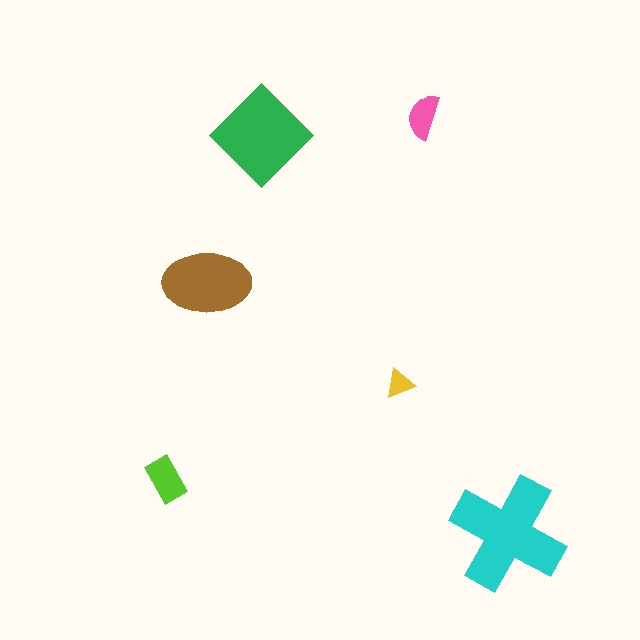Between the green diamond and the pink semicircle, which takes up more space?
The green diamond.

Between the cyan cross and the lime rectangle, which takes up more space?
The cyan cross.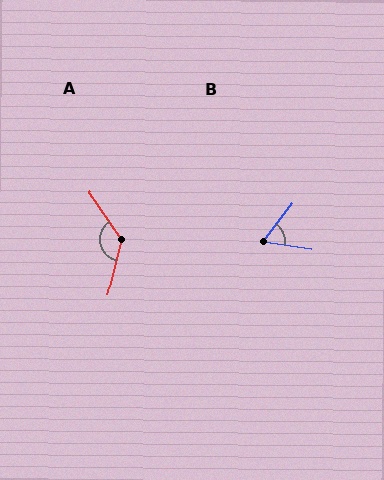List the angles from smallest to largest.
B (61°), A (133°).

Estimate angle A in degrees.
Approximately 133 degrees.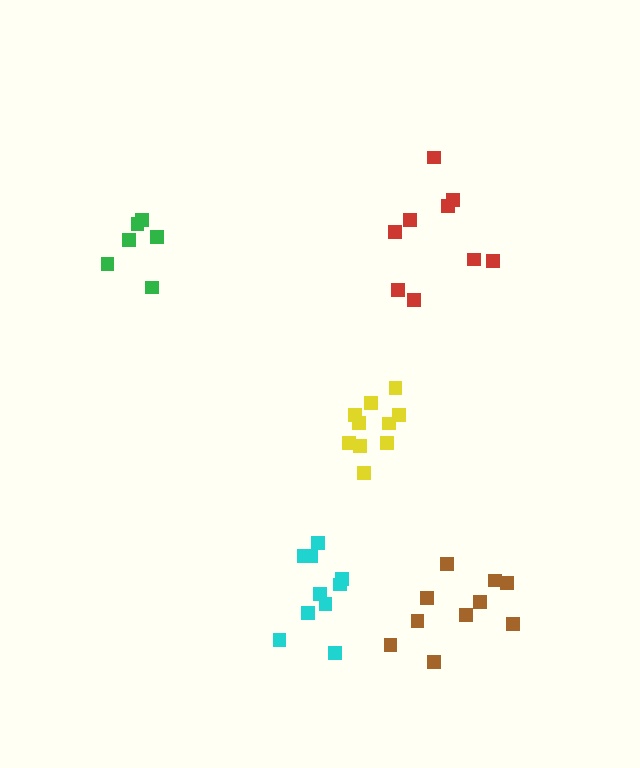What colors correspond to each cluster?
The clusters are colored: brown, red, green, yellow, cyan.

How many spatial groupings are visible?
There are 5 spatial groupings.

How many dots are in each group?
Group 1: 10 dots, Group 2: 9 dots, Group 3: 6 dots, Group 4: 11 dots, Group 5: 10 dots (46 total).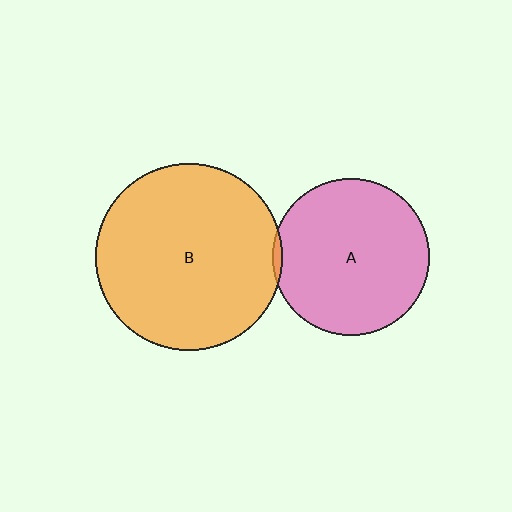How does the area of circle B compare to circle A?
Approximately 1.4 times.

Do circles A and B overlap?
Yes.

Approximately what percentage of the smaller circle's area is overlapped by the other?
Approximately 5%.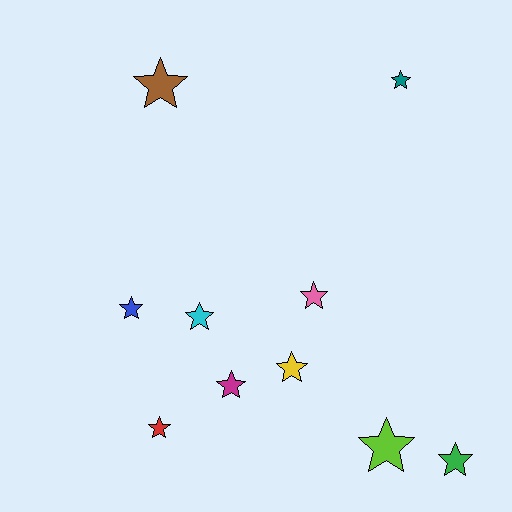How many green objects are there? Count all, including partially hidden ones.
There is 1 green object.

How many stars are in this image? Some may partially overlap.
There are 10 stars.